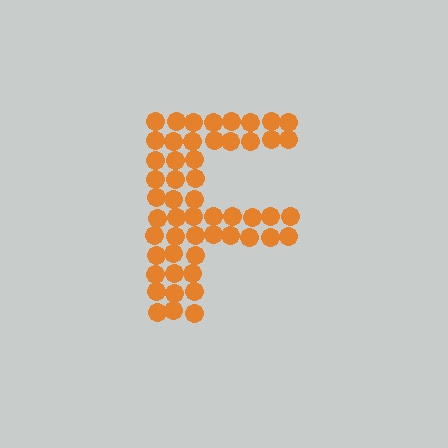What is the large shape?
The large shape is the letter F.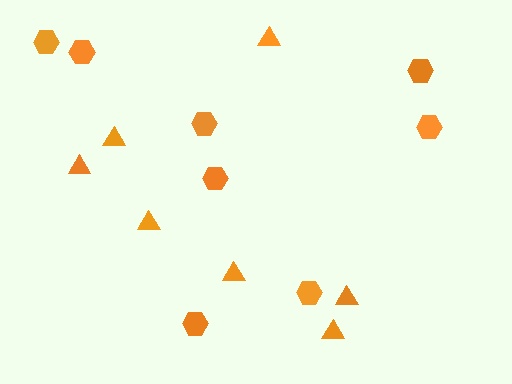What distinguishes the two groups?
There are 2 groups: one group of triangles (7) and one group of hexagons (8).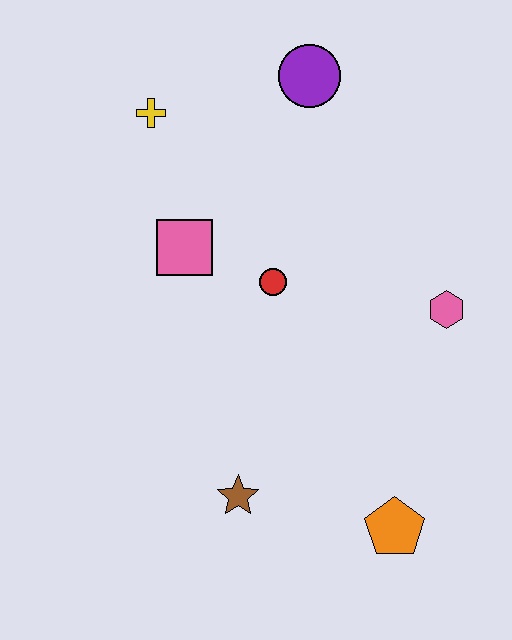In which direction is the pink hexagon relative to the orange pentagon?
The pink hexagon is above the orange pentagon.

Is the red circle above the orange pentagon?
Yes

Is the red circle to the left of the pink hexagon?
Yes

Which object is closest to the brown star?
The orange pentagon is closest to the brown star.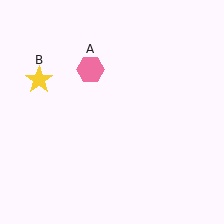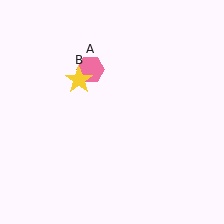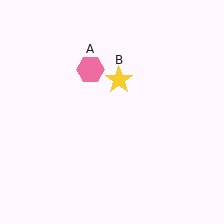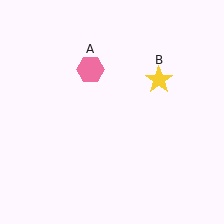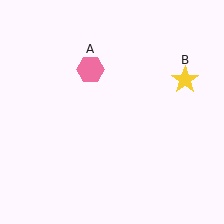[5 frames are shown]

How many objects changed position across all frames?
1 object changed position: yellow star (object B).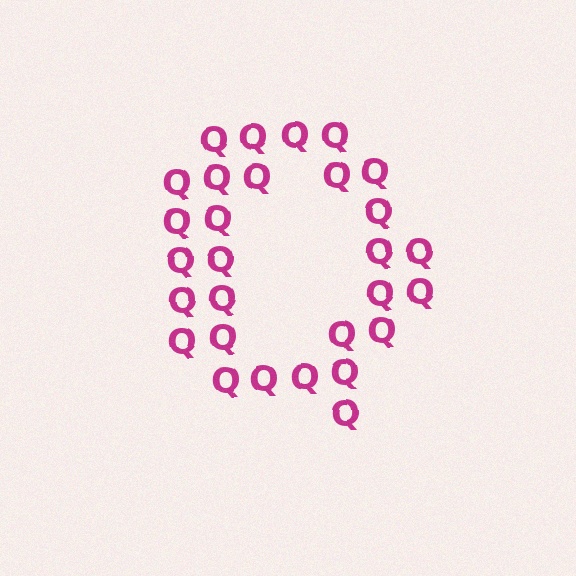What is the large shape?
The large shape is the letter Q.